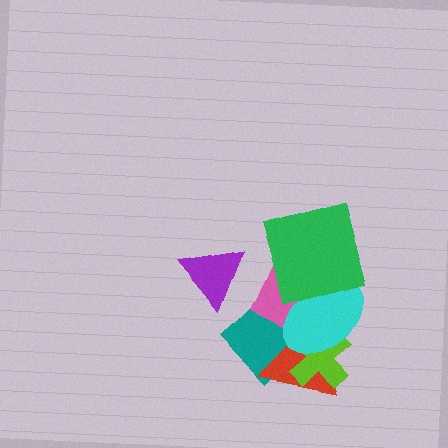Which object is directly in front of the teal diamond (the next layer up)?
The pink diamond is directly in front of the teal diamond.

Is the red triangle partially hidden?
Yes, it is partially covered by another shape.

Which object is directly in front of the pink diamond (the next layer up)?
The red triangle is directly in front of the pink diamond.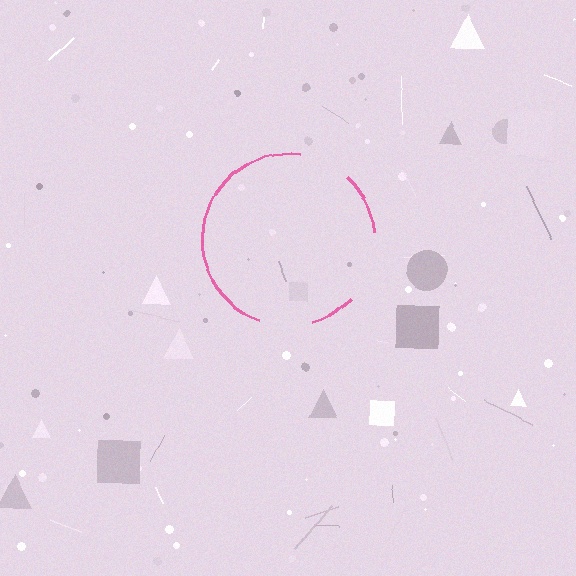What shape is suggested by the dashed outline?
The dashed outline suggests a circle.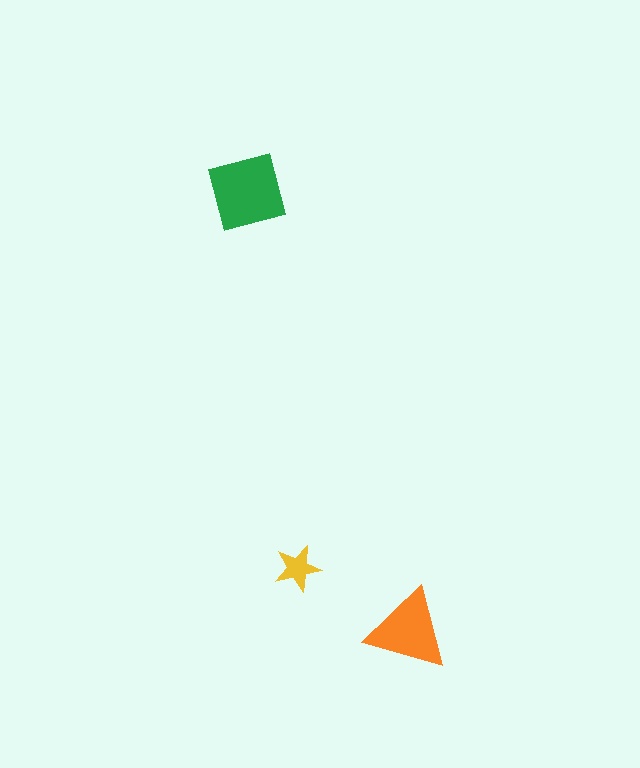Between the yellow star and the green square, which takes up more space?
The green square.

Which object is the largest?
The green square.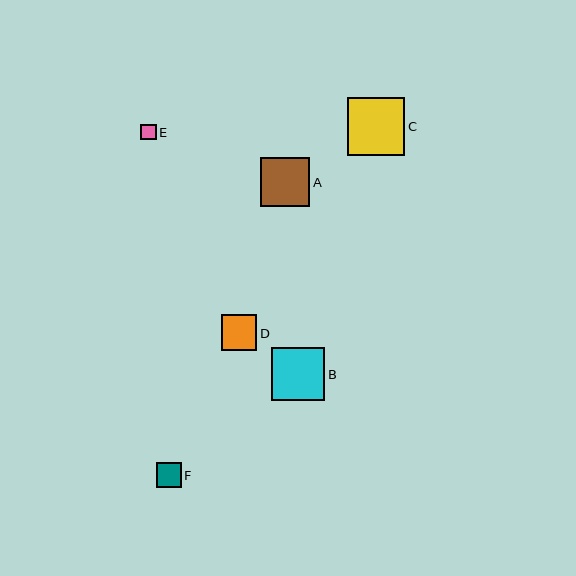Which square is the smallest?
Square E is the smallest with a size of approximately 15 pixels.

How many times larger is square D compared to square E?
Square D is approximately 2.3 times the size of square E.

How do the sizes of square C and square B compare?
Square C and square B are approximately the same size.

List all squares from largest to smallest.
From largest to smallest: C, B, A, D, F, E.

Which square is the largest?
Square C is the largest with a size of approximately 58 pixels.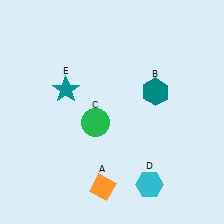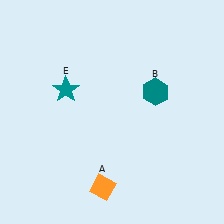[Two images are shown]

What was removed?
The cyan hexagon (D), the green circle (C) were removed in Image 2.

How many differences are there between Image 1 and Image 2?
There are 2 differences between the two images.